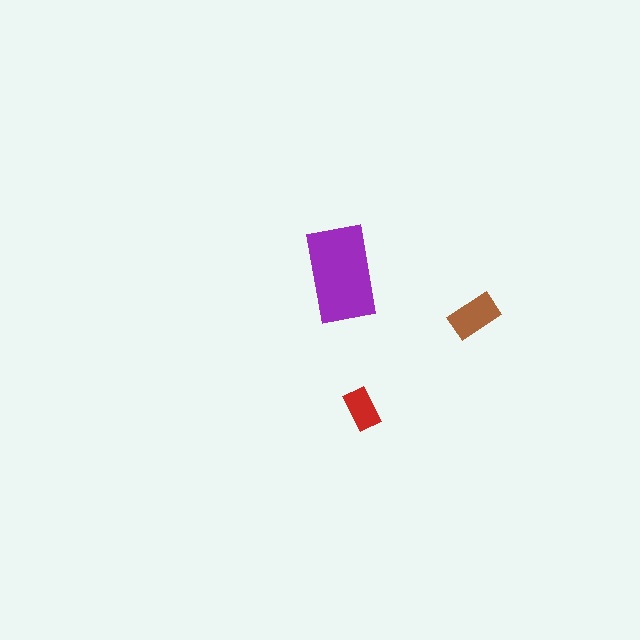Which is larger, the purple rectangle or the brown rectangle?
The purple one.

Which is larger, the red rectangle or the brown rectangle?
The brown one.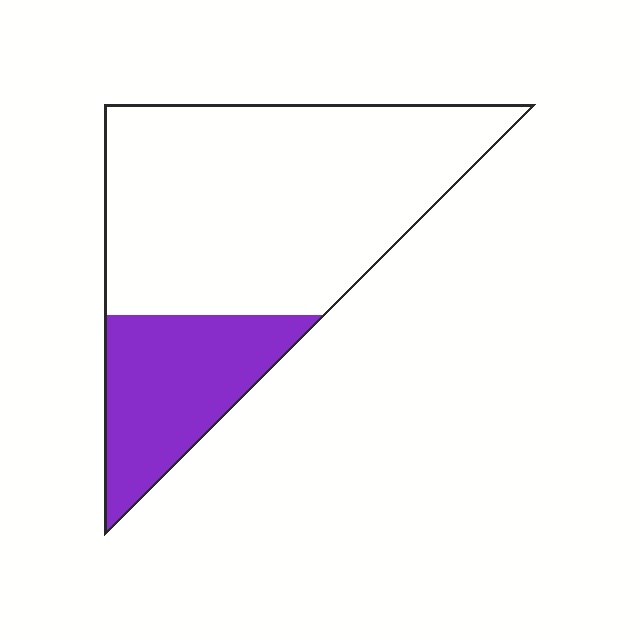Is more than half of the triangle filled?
No.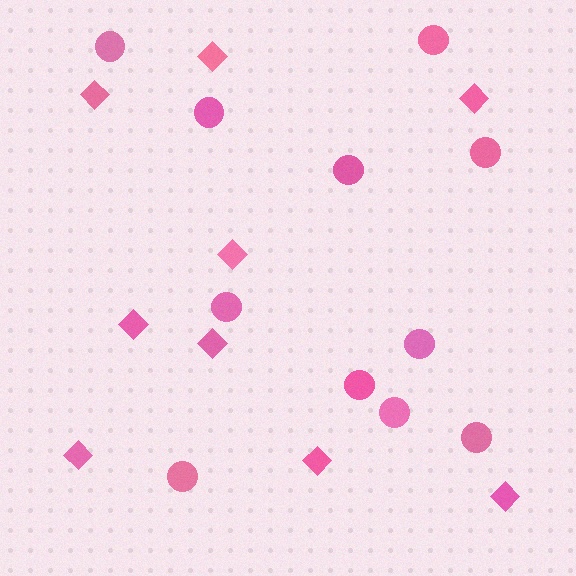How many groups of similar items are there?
There are 2 groups: one group of circles (11) and one group of diamonds (9).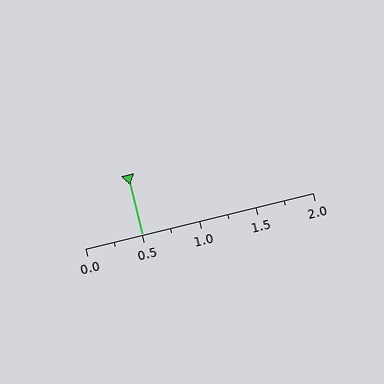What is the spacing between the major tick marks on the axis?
The major ticks are spaced 0.5 apart.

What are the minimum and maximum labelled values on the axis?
The axis runs from 0.0 to 2.0.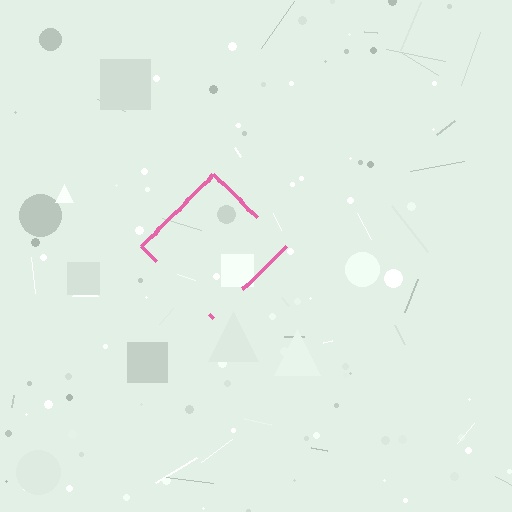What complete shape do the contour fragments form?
The contour fragments form a diamond.